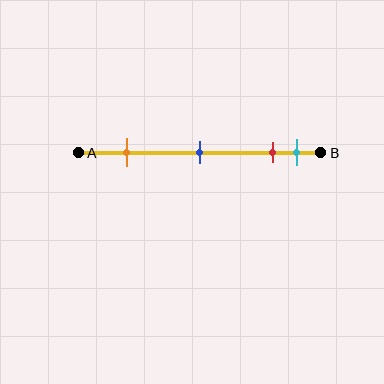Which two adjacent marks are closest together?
The red and cyan marks are the closest adjacent pair.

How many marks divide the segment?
There are 4 marks dividing the segment.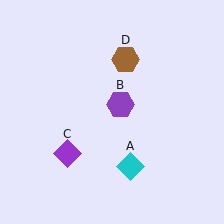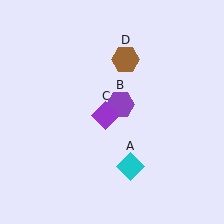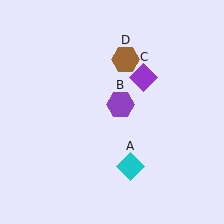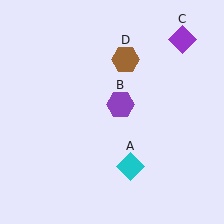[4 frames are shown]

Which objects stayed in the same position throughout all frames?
Cyan diamond (object A) and purple hexagon (object B) and brown hexagon (object D) remained stationary.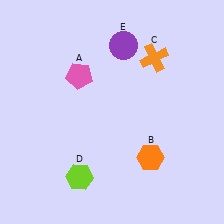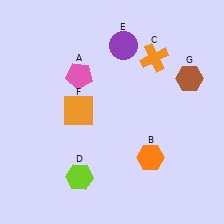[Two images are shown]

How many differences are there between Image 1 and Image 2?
There are 2 differences between the two images.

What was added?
An orange square (F), a brown hexagon (G) were added in Image 2.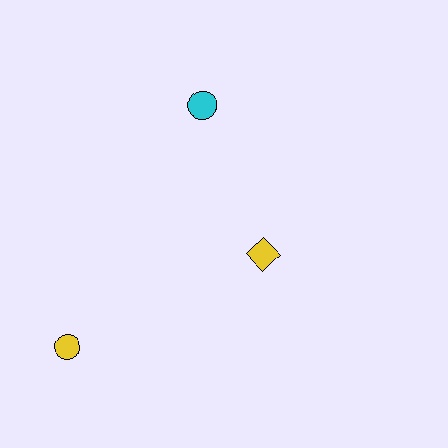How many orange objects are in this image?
There are no orange objects.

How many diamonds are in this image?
There is 1 diamond.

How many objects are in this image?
There are 3 objects.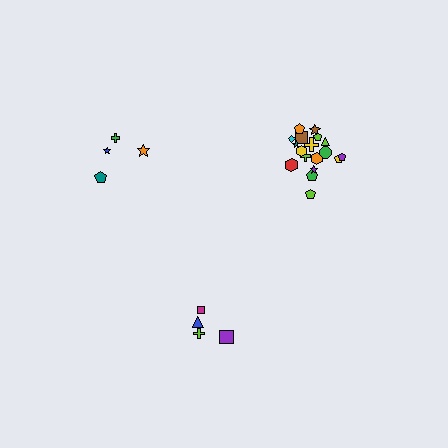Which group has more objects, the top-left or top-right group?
The top-right group.